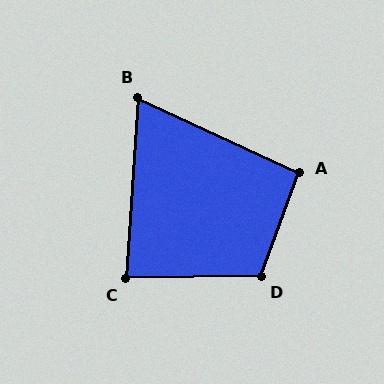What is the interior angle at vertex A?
Approximately 95 degrees (approximately right).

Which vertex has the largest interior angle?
D, at approximately 111 degrees.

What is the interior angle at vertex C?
Approximately 85 degrees (approximately right).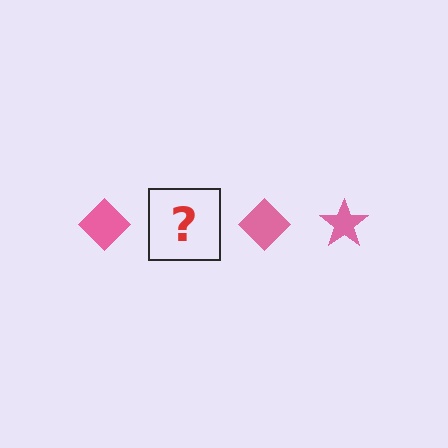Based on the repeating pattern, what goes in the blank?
The blank should be a pink star.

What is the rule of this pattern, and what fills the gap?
The rule is that the pattern cycles through diamond, star shapes in pink. The gap should be filled with a pink star.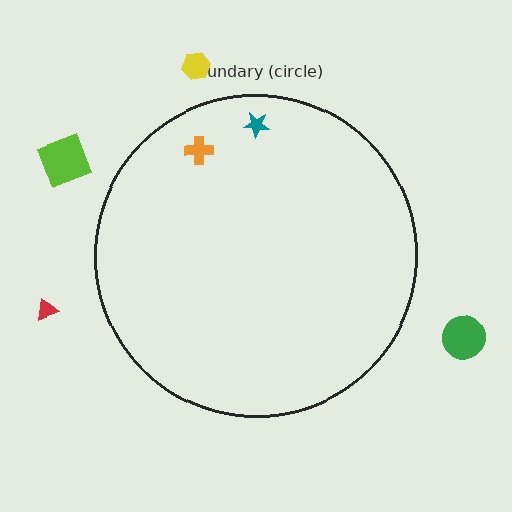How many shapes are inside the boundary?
2 inside, 4 outside.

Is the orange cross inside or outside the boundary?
Inside.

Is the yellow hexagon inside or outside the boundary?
Outside.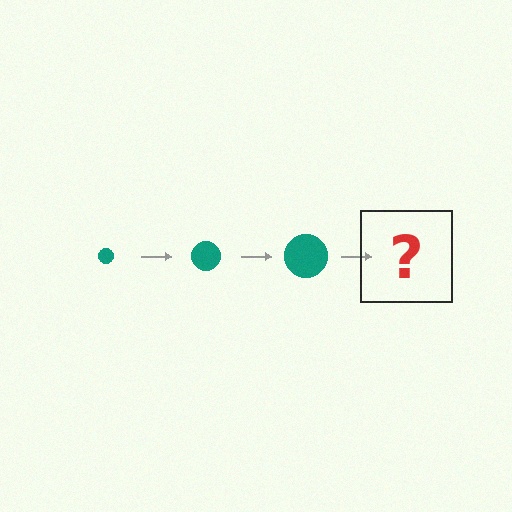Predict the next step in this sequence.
The next step is a teal circle, larger than the previous one.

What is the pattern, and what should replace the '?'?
The pattern is that the circle gets progressively larger each step. The '?' should be a teal circle, larger than the previous one.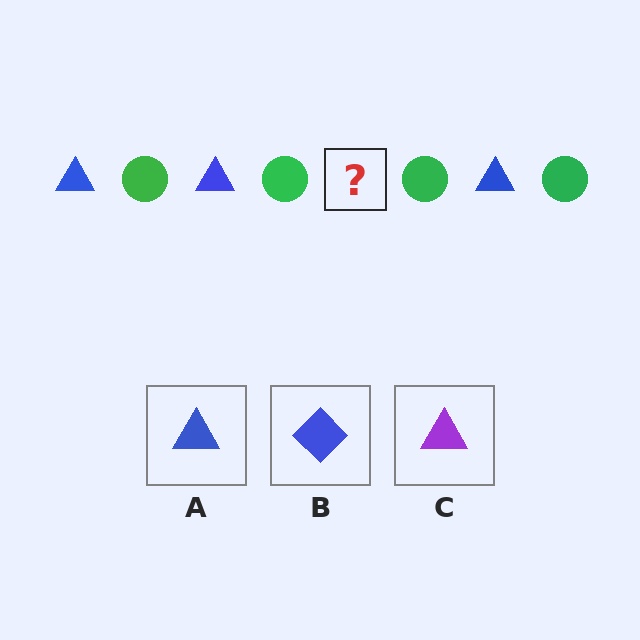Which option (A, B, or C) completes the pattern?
A.